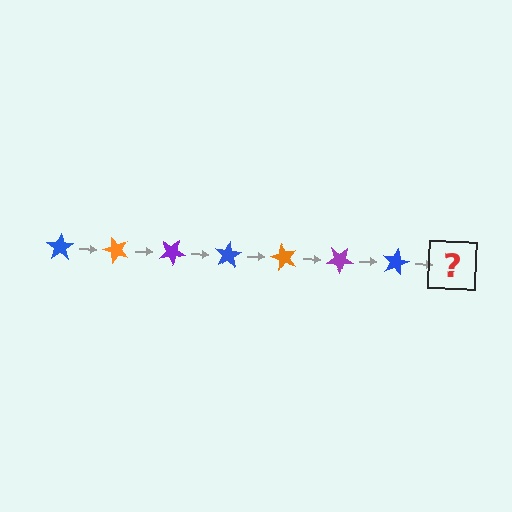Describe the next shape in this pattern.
It should be an orange star, rotated 350 degrees from the start.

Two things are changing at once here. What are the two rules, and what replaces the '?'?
The two rules are that it rotates 50 degrees each step and the color cycles through blue, orange, and purple. The '?' should be an orange star, rotated 350 degrees from the start.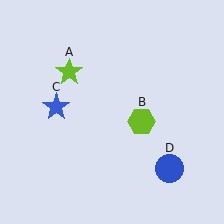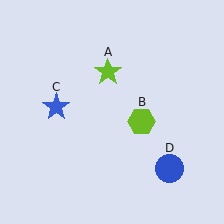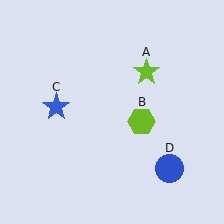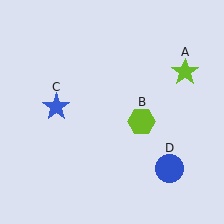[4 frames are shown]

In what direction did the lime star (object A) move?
The lime star (object A) moved right.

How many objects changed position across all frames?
1 object changed position: lime star (object A).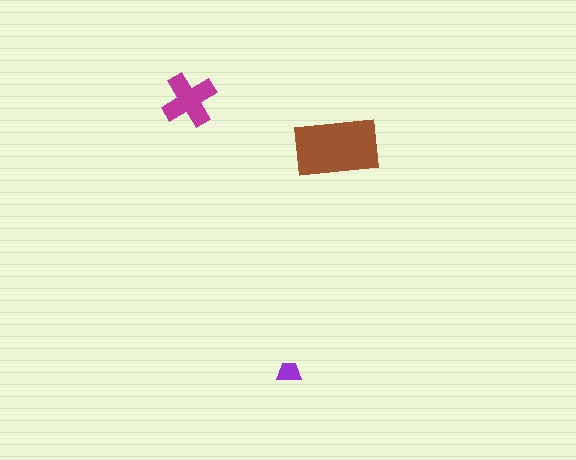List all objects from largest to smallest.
The brown rectangle, the magenta cross, the purple trapezoid.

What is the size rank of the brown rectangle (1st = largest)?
1st.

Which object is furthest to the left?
The magenta cross is leftmost.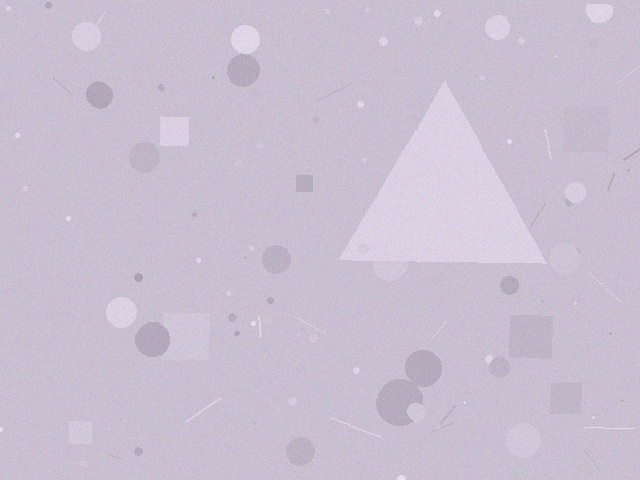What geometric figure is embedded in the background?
A triangle is embedded in the background.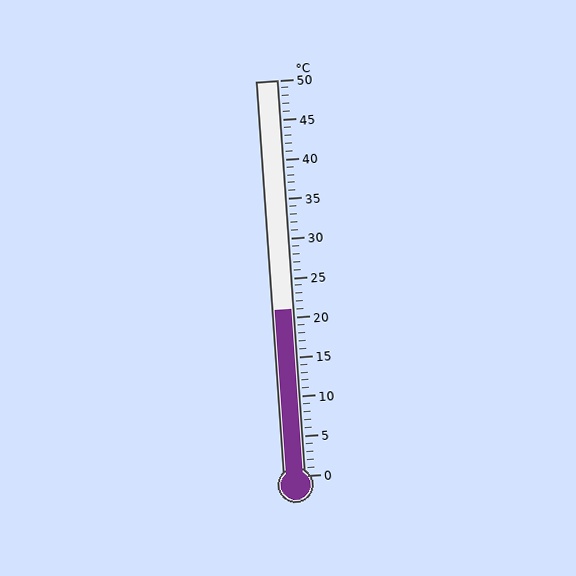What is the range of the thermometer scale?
The thermometer scale ranges from 0°C to 50°C.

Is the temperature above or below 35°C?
The temperature is below 35°C.